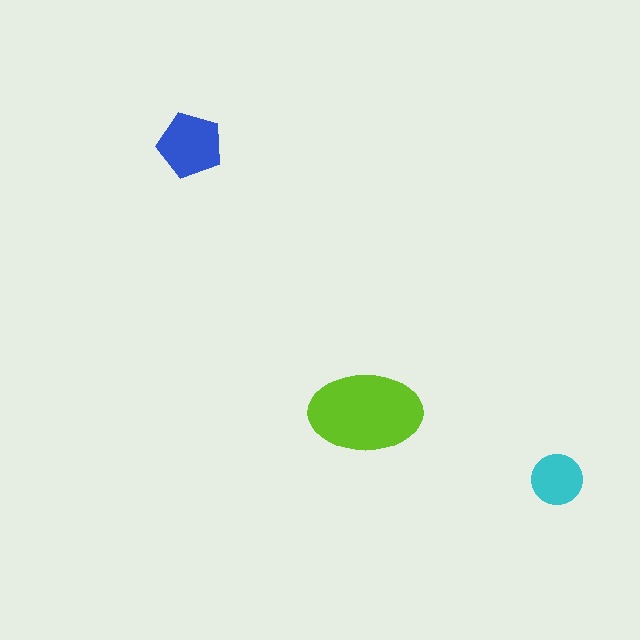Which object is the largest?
The lime ellipse.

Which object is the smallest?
The cyan circle.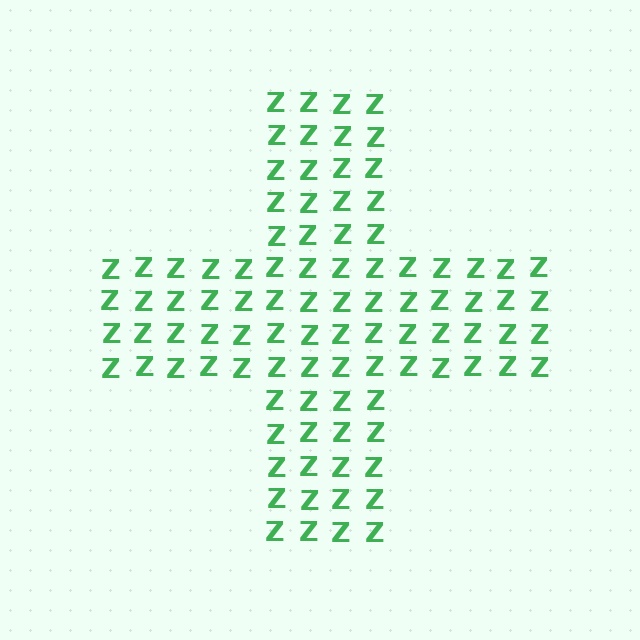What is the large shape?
The large shape is a cross.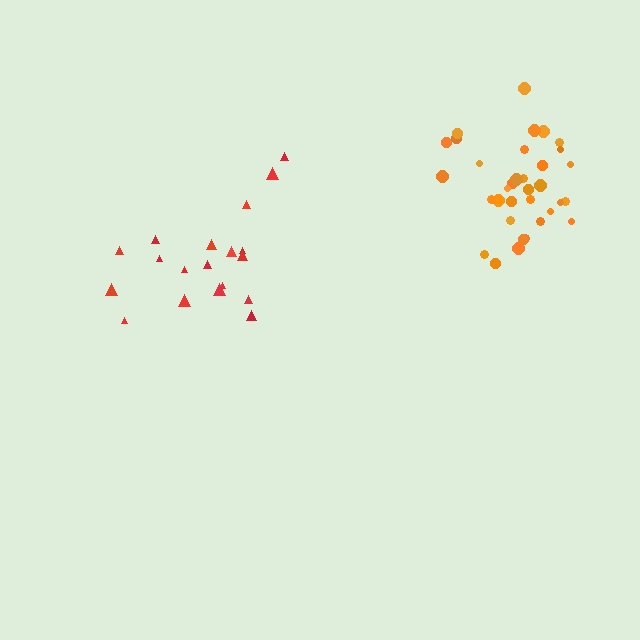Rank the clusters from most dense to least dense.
orange, red.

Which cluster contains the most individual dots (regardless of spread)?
Orange (34).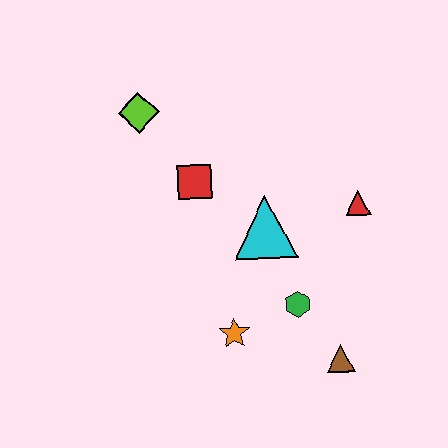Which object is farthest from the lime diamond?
The brown triangle is farthest from the lime diamond.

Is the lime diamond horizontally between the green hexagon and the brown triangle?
No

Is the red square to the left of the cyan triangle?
Yes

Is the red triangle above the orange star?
Yes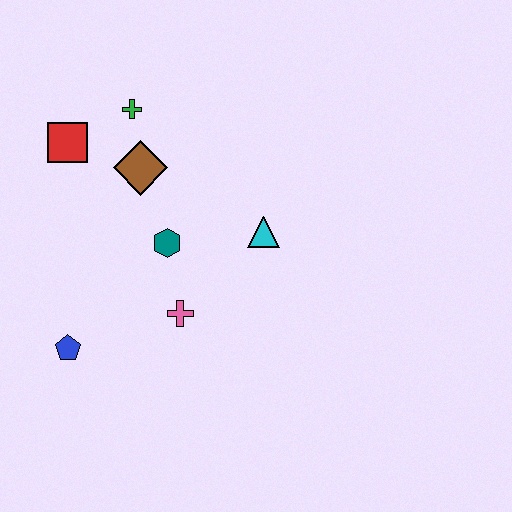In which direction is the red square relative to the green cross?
The red square is to the left of the green cross.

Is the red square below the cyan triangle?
No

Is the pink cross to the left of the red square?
No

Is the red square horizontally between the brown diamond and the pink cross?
No